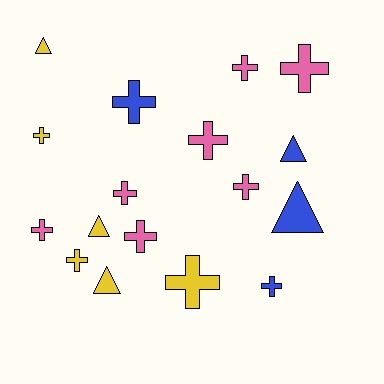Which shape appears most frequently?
Cross, with 12 objects.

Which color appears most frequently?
Pink, with 7 objects.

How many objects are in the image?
There are 17 objects.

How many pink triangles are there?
There are no pink triangles.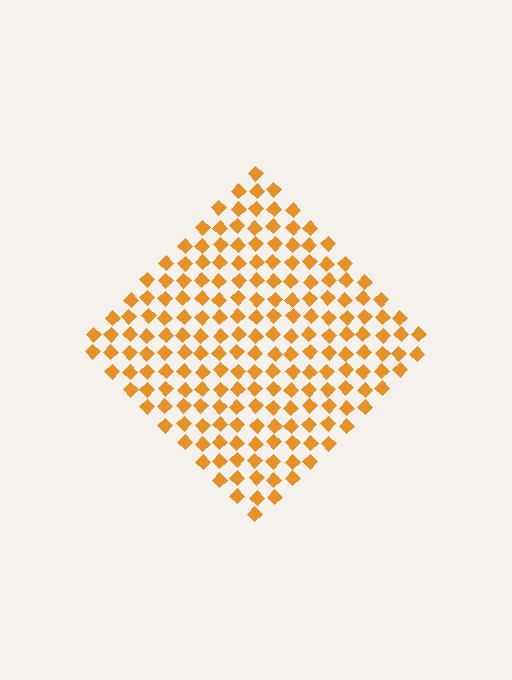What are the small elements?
The small elements are diamonds.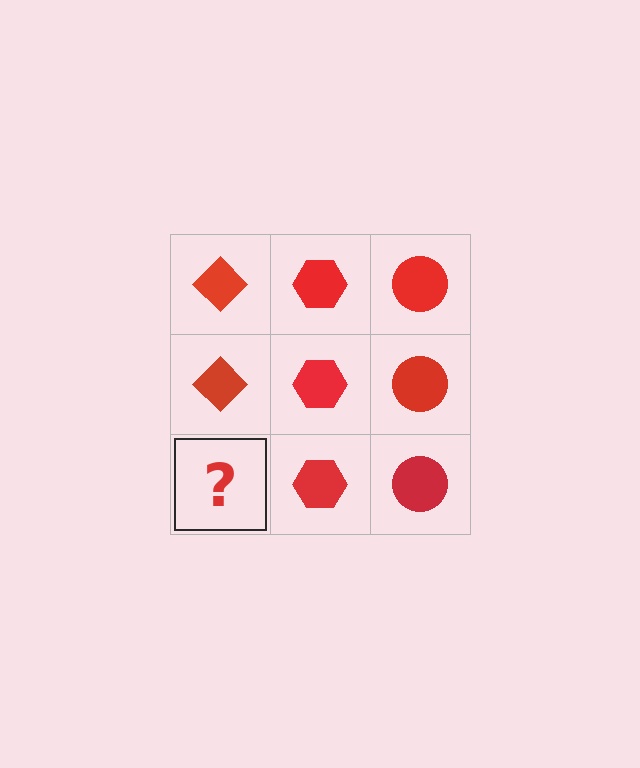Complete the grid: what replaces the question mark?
The question mark should be replaced with a red diamond.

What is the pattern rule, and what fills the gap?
The rule is that each column has a consistent shape. The gap should be filled with a red diamond.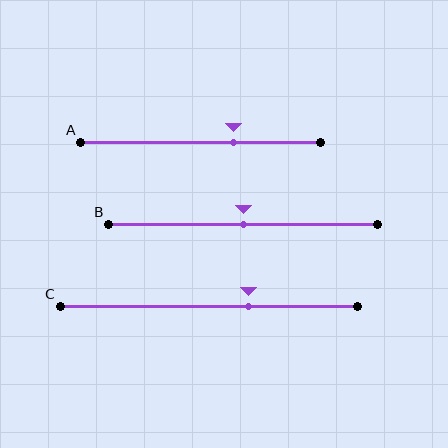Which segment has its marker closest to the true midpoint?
Segment B has its marker closest to the true midpoint.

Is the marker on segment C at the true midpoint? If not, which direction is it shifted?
No, the marker on segment C is shifted to the right by about 13% of the segment length.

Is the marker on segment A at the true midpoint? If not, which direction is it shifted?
No, the marker on segment A is shifted to the right by about 14% of the segment length.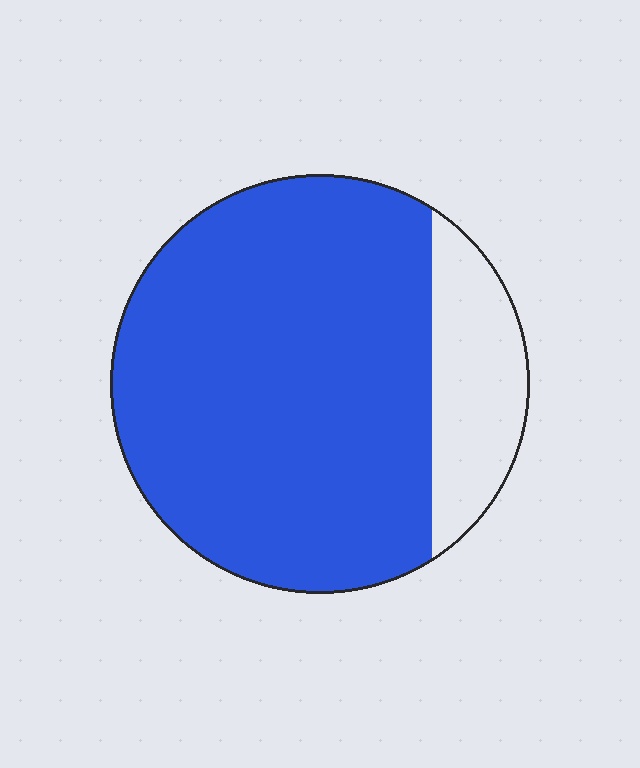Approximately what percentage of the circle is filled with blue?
Approximately 80%.